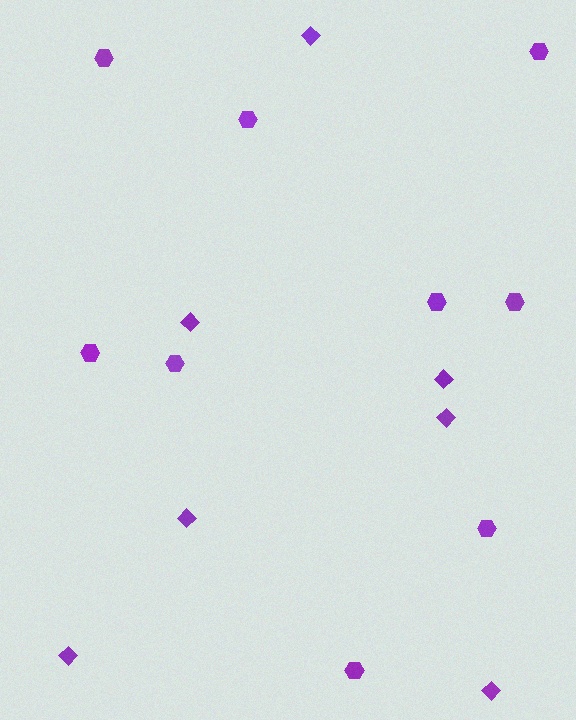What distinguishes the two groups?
There are 2 groups: one group of diamonds (7) and one group of hexagons (9).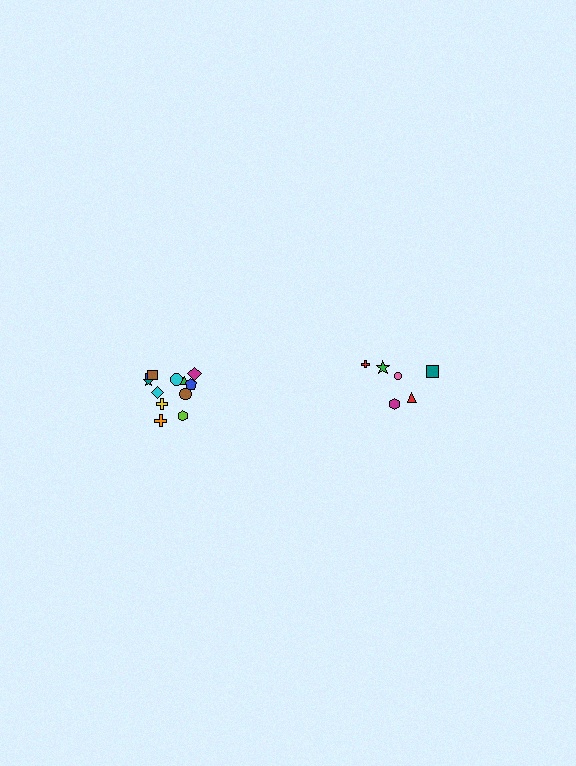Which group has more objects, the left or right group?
The left group.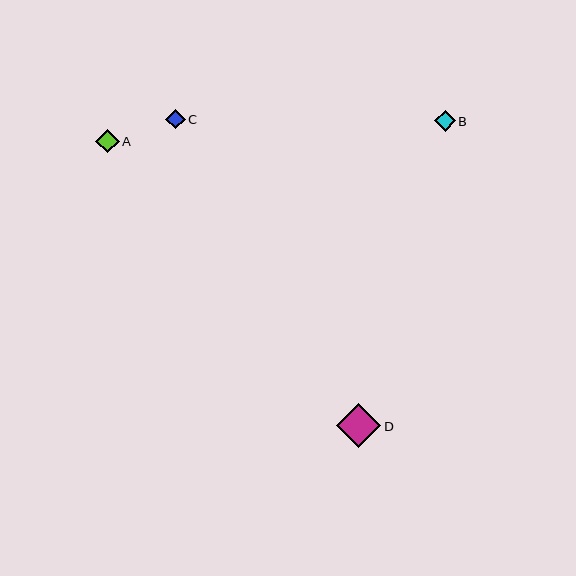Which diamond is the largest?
Diamond D is the largest with a size of approximately 45 pixels.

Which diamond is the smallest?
Diamond C is the smallest with a size of approximately 20 pixels.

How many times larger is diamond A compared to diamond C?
Diamond A is approximately 1.2 times the size of diamond C.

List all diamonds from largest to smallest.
From largest to smallest: D, A, B, C.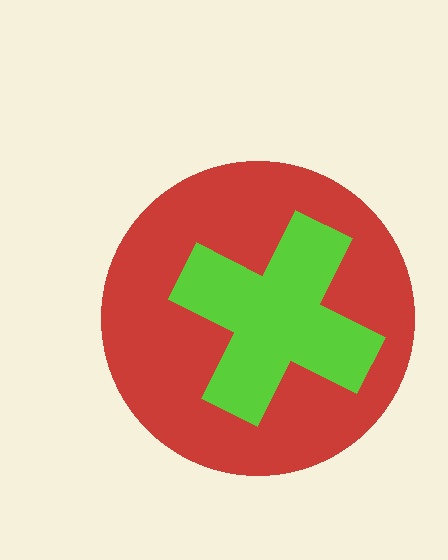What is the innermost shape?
The lime cross.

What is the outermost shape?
The red circle.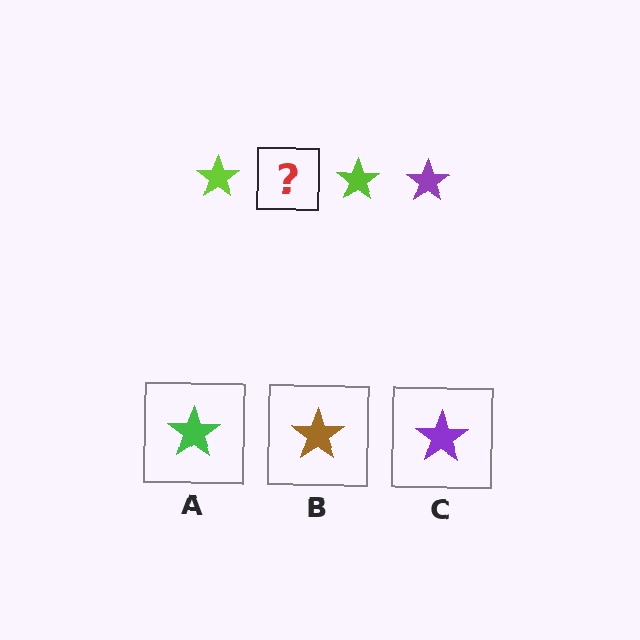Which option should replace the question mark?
Option C.